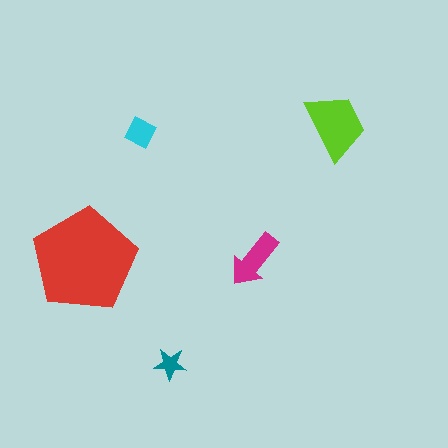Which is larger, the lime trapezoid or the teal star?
The lime trapezoid.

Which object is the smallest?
The teal star.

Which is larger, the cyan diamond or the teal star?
The cyan diamond.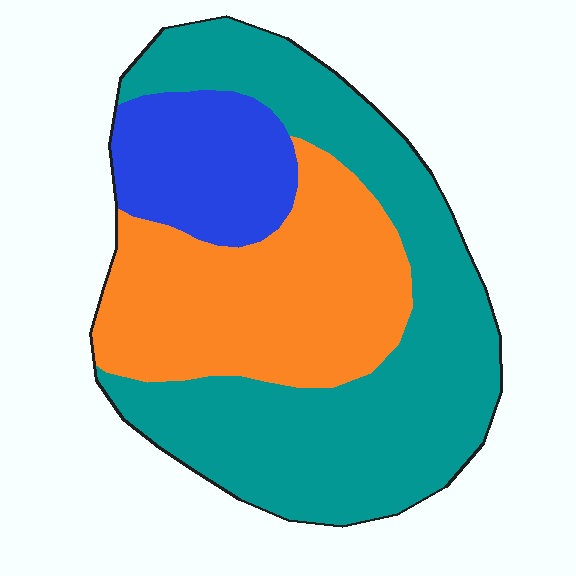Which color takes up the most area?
Teal, at roughly 50%.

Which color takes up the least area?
Blue, at roughly 15%.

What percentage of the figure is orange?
Orange covers around 35% of the figure.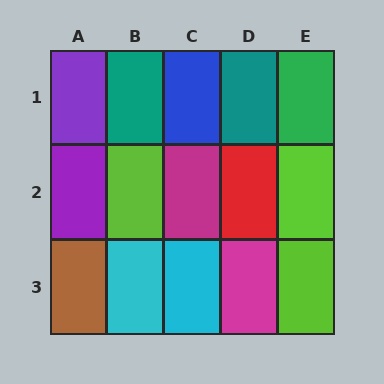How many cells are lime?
3 cells are lime.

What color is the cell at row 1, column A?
Purple.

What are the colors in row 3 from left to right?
Brown, cyan, cyan, magenta, lime.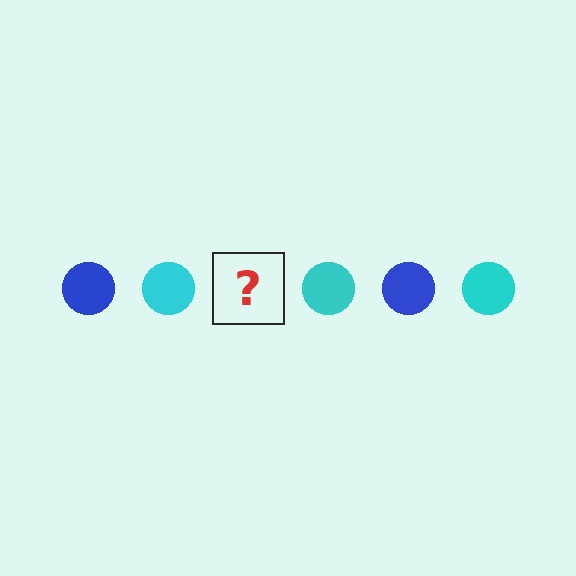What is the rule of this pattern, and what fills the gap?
The rule is that the pattern cycles through blue, cyan circles. The gap should be filled with a blue circle.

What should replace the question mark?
The question mark should be replaced with a blue circle.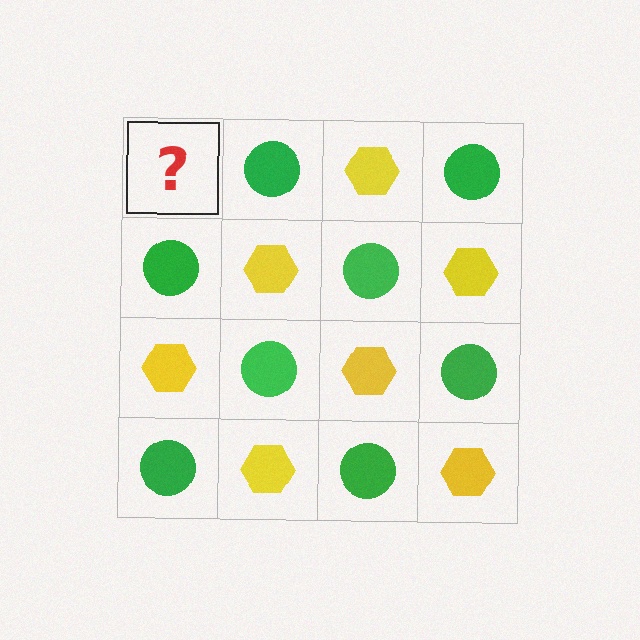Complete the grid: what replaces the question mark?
The question mark should be replaced with a yellow hexagon.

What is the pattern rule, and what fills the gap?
The rule is that it alternates yellow hexagon and green circle in a checkerboard pattern. The gap should be filled with a yellow hexagon.